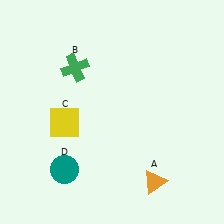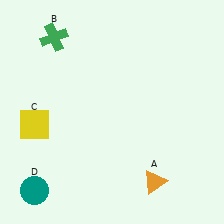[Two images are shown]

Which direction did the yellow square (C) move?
The yellow square (C) moved left.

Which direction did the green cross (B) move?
The green cross (B) moved up.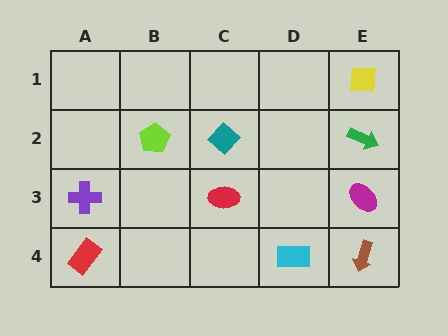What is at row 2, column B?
A lime pentagon.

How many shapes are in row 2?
3 shapes.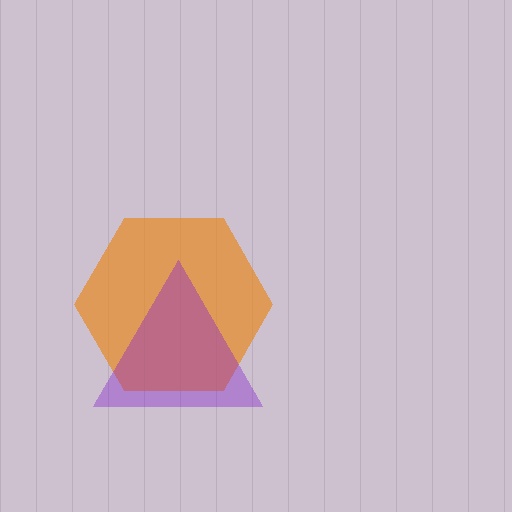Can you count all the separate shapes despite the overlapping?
Yes, there are 2 separate shapes.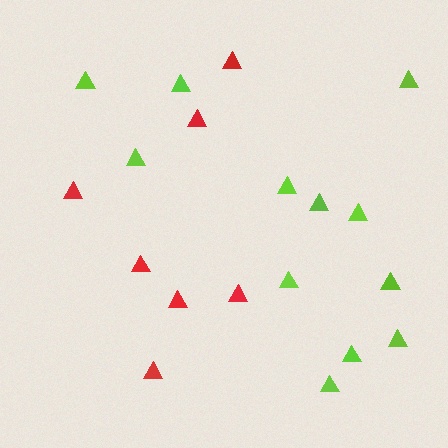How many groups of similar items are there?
There are 2 groups: one group of red triangles (7) and one group of lime triangles (12).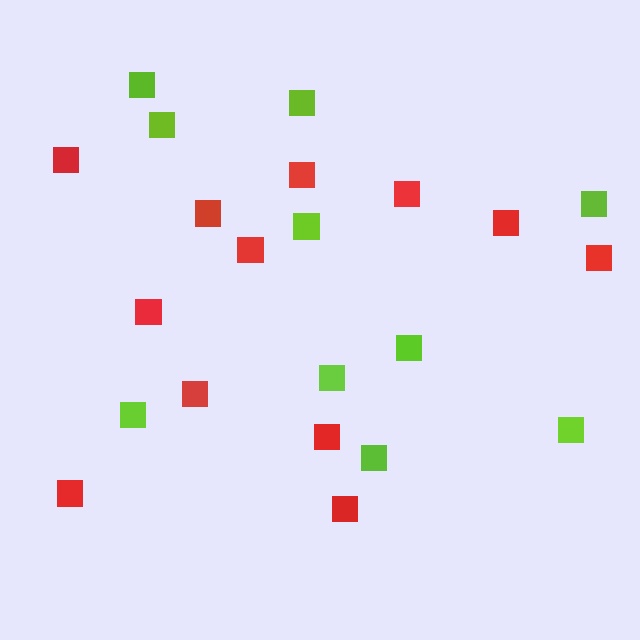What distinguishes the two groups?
There are 2 groups: one group of lime squares (10) and one group of red squares (12).